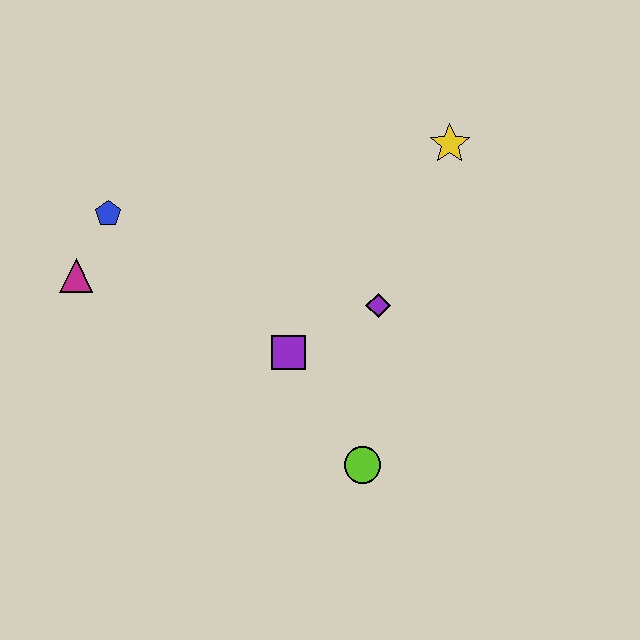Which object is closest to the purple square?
The purple diamond is closest to the purple square.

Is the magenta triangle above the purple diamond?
Yes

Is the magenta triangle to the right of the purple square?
No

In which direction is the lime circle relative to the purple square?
The lime circle is below the purple square.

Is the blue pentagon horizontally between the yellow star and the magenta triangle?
Yes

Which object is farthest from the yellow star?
The magenta triangle is farthest from the yellow star.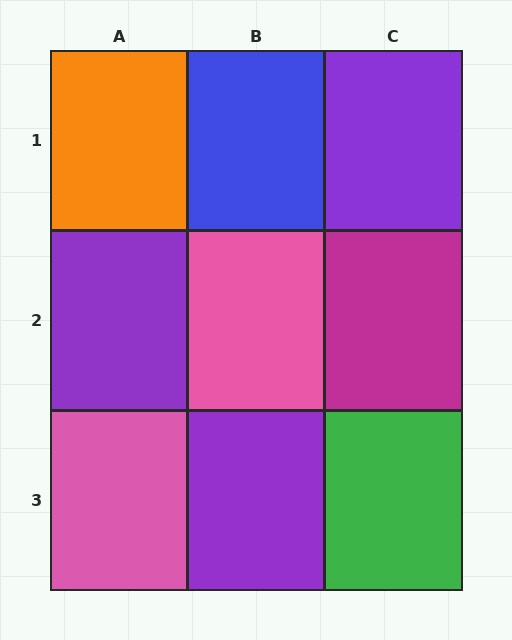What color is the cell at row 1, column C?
Purple.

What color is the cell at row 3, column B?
Purple.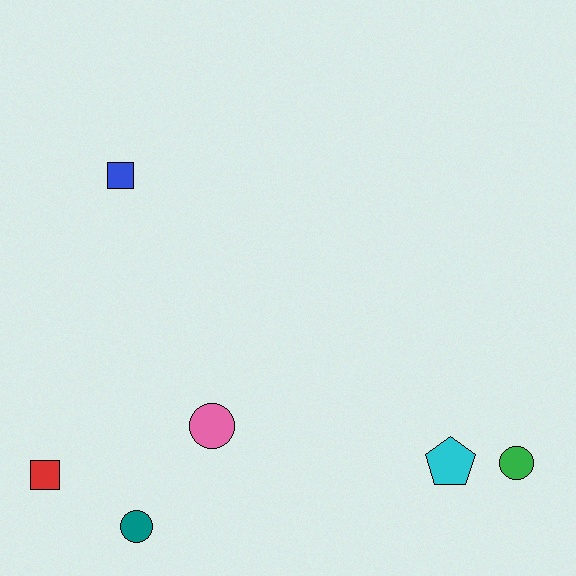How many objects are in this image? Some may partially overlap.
There are 6 objects.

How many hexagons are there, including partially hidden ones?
There are no hexagons.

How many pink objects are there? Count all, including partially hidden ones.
There is 1 pink object.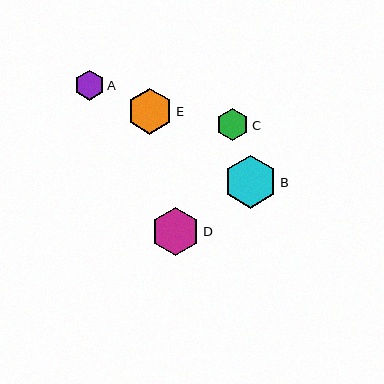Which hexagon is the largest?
Hexagon B is the largest with a size of approximately 53 pixels.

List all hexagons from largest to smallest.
From largest to smallest: B, D, E, C, A.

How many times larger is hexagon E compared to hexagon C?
Hexagon E is approximately 1.4 times the size of hexagon C.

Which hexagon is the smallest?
Hexagon A is the smallest with a size of approximately 30 pixels.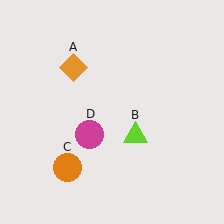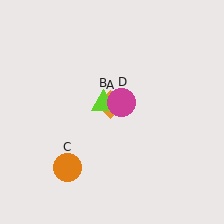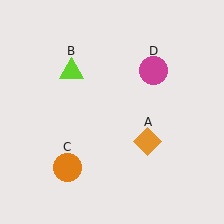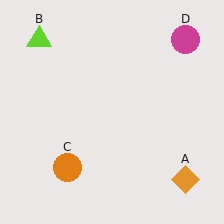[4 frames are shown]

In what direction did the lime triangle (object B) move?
The lime triangle (object B) moved up and to the left.